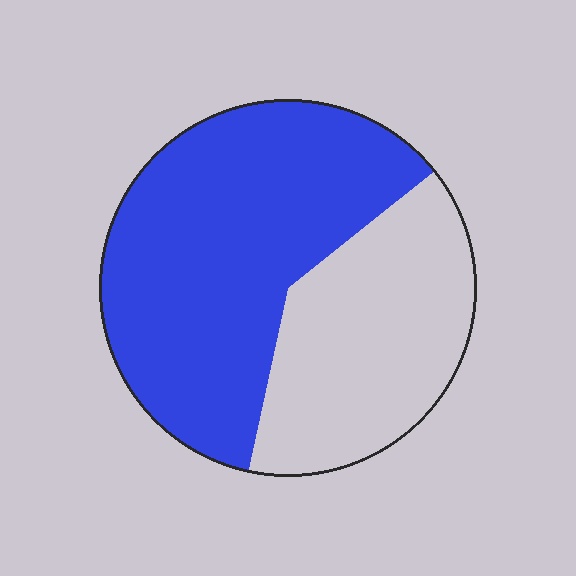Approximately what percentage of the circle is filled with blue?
Approximately 60%.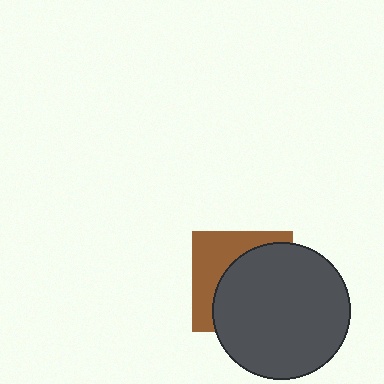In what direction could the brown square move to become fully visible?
The brown square could move toward the upper-left. That would shift it out from behind the dark gray circle entirely.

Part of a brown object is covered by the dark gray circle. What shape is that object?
It is a square.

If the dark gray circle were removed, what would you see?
You would see the complete brown square.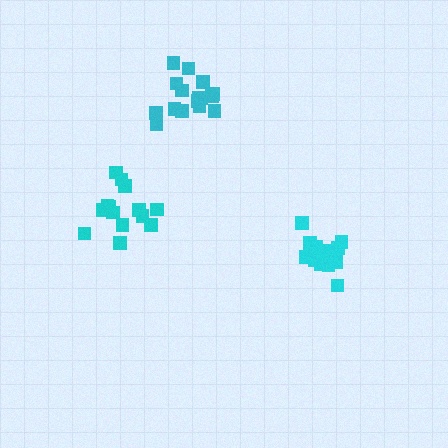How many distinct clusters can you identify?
There are 3 distinct clusters.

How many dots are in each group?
Group 1: 14 dots, Group 2: 15 dots, Group 3: 16 dots (45 total).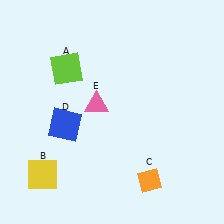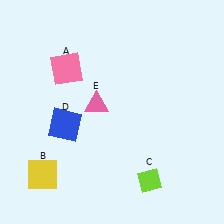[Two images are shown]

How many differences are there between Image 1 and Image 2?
There are 2 differences between the two images.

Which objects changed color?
A changed from lime to pink. C changed from orange to lime.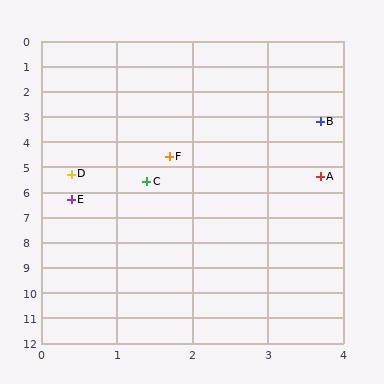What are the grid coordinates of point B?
Point B is at approximately (3.7, 3.2).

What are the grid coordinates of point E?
Point E is at approximately (0.4, 6.3).